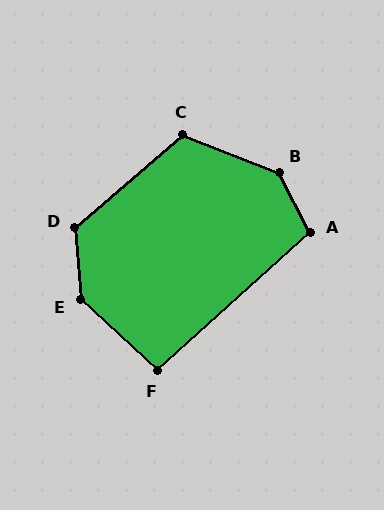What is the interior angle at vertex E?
Approximately 137 degrees (obtuse).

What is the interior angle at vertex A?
Approximately 105 degrees (obtuse).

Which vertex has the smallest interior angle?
F, at approximately 95 degrees.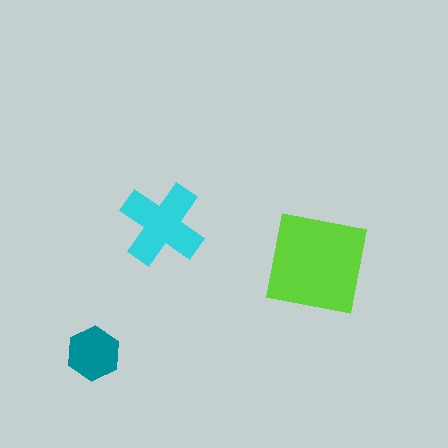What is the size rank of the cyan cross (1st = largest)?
2nd.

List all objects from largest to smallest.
The lime square, the cyan cross, the teal hexagon.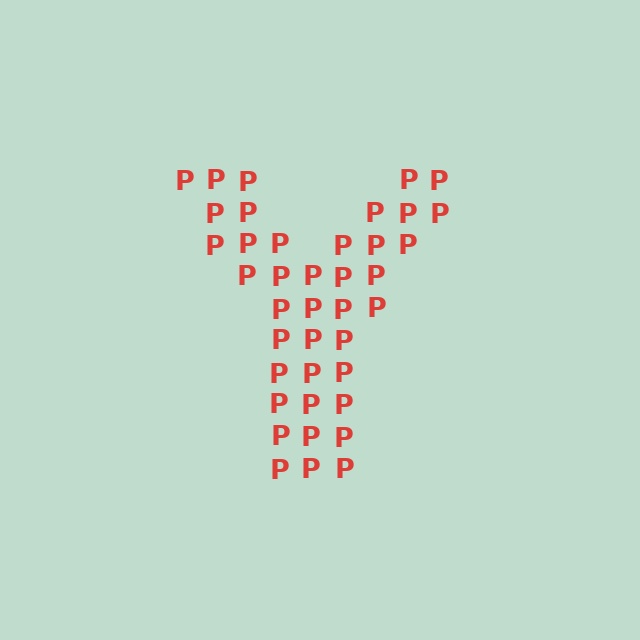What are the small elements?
The small elements are letter P's.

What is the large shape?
The large shape is the letter Y.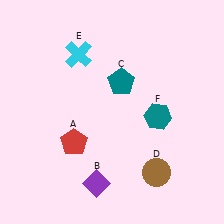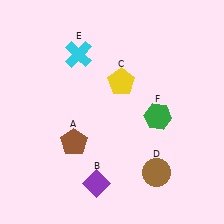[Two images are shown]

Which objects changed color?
A changed from red to brown. C changed from teal to yellow. F changed from teal to green.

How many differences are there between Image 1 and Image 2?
There are 3 differences between the two images.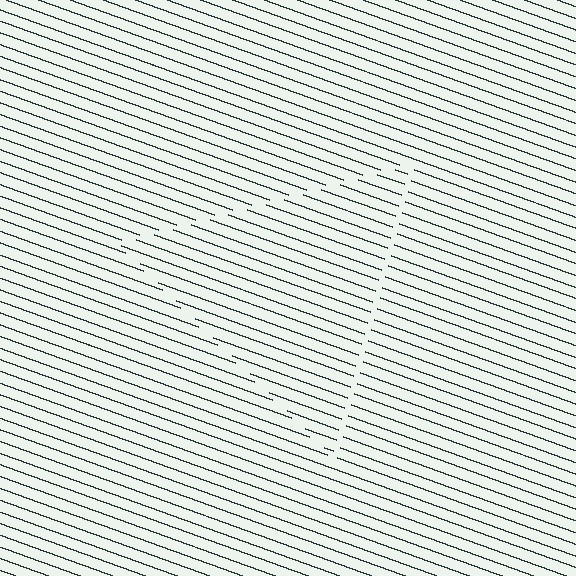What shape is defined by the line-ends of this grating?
An illusory triangle. The interior of the shape contains the same grating, shifted by half a period — the contour is defined by the phase discontinuity where line-ends from the inner and outer gratings abut.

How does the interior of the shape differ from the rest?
The interior of the shape contains the same grating, shifted by half a period — the contour is defined by the phase discontinuity where line-ends from the inner and outer gratings abut.